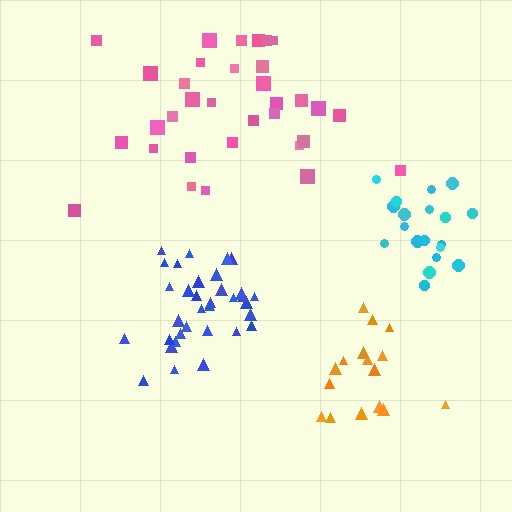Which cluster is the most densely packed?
Blue.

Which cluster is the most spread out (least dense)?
Pink.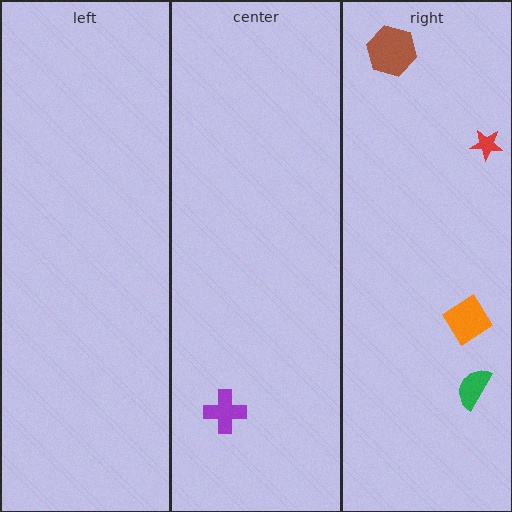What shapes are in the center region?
The purple cross.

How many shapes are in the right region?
4.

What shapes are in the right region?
The brown hexagon, the orange diamond, the red star, the green semicircle.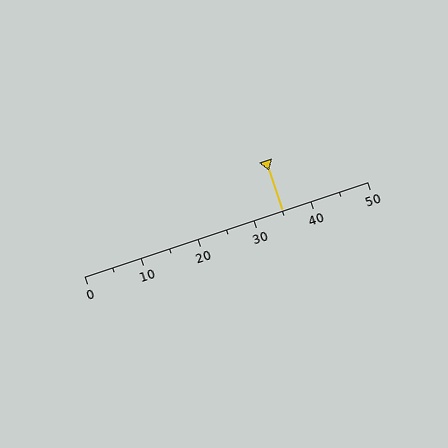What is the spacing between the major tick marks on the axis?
The major ticks are spaced 10 apart.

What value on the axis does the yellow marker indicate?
The marker indicates approximately 35.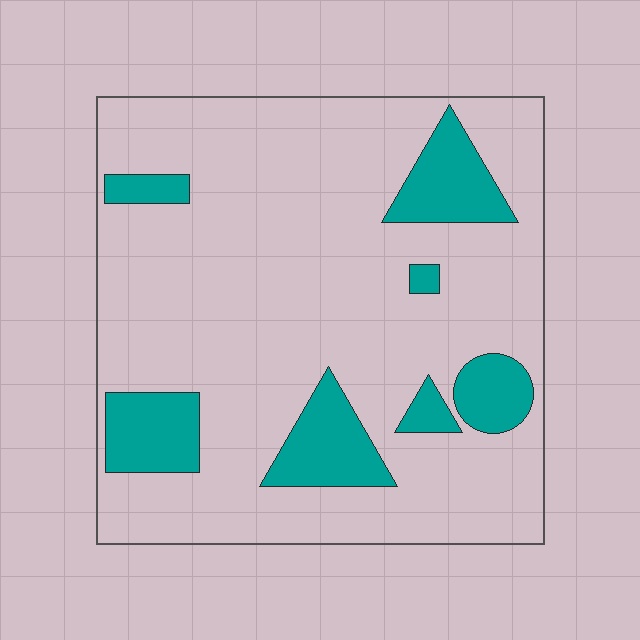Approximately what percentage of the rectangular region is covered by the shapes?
Approximately 15%.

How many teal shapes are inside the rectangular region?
7.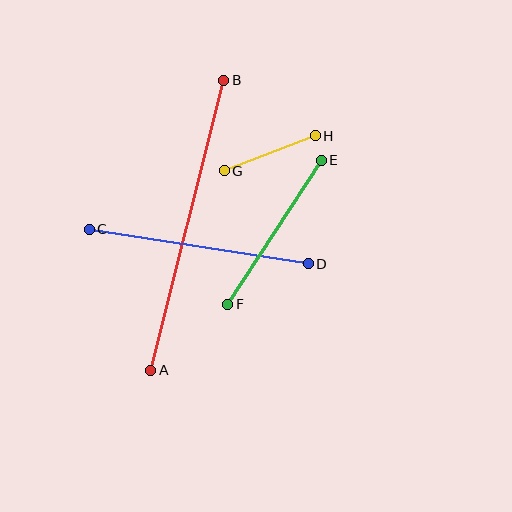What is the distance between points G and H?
The distance is approximately 97 pixels.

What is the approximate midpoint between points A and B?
The midpoint is at approximately (187, 225) pixels.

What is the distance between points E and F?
The distance is approximately 171 pixels.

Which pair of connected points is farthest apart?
Points A and B are farthest apart.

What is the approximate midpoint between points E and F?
The midpoint is at approximately (274, 232) pixels.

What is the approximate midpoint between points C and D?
The midpoint is at approximately (199, 246) pixels.